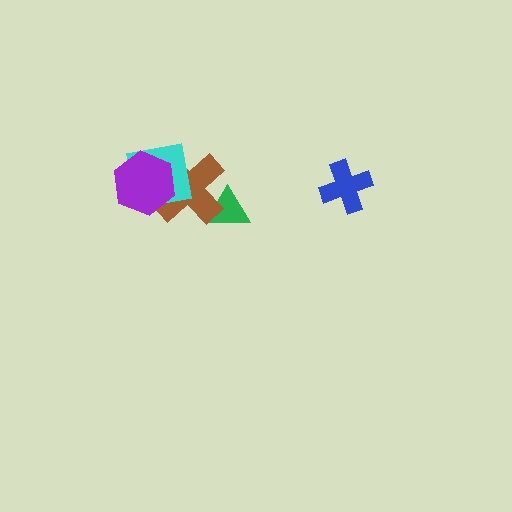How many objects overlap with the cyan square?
2 objects overlap with the cyan square.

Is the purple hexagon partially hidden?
No, no other shape covers it.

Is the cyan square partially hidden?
Yes, it is partially covered by another shape.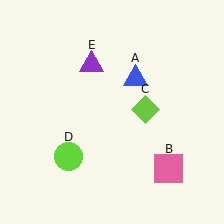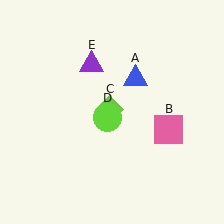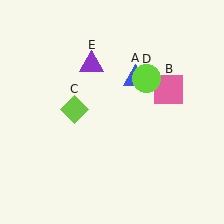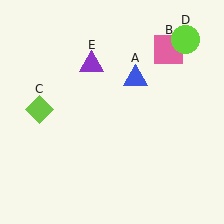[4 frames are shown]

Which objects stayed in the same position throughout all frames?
Blue triangle (object A) and purple triangle (object E) remained stationary.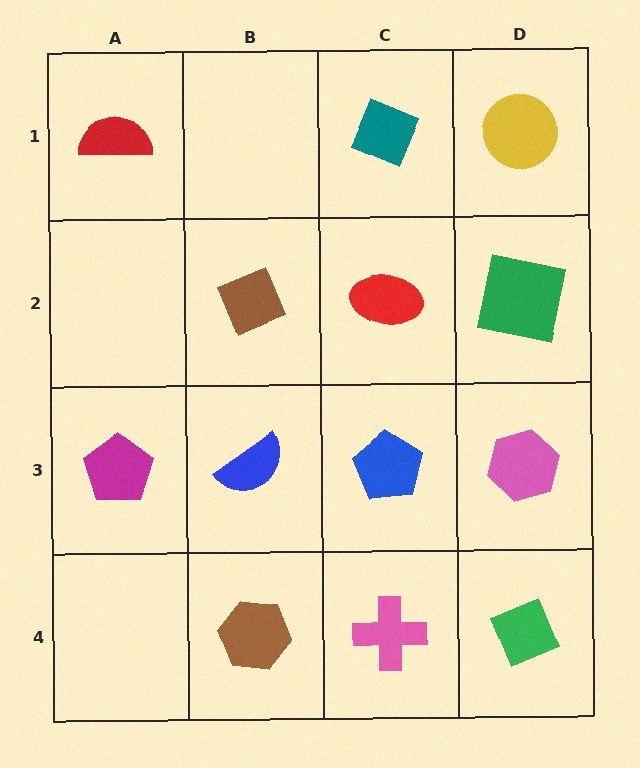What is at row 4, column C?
A pink cross.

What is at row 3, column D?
A pink hexagon.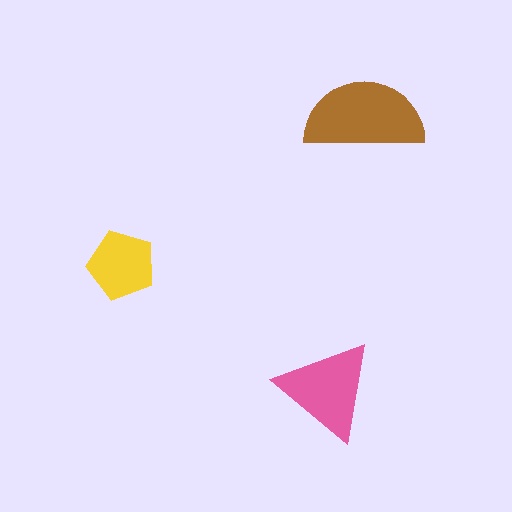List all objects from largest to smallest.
The brown semicircle, the pink triangle, the yellow pentagon.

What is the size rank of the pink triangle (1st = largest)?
2nd.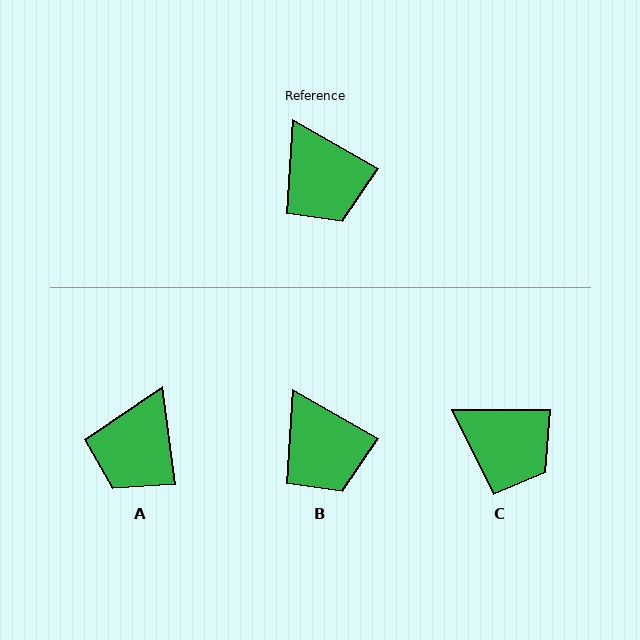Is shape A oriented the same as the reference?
No, it is off by about 52 degrees.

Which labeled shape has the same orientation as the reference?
B.